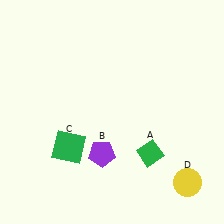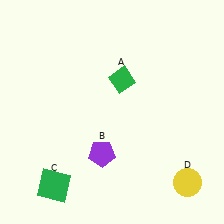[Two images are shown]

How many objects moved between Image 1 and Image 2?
2 objects moved between the two images.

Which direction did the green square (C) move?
The green square (C) moved down.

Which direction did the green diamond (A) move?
The green diamond (A) moved up.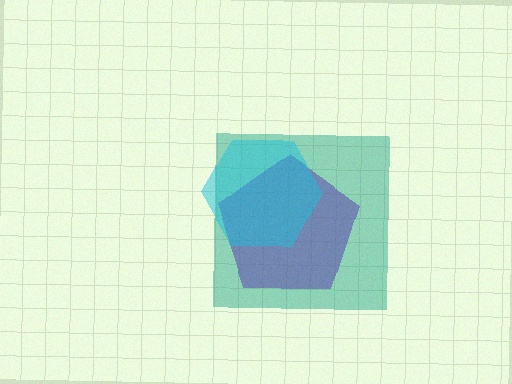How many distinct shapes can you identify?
There are 3 distinct shapes: a purple pentagon, a teal square, a cyan hexagon.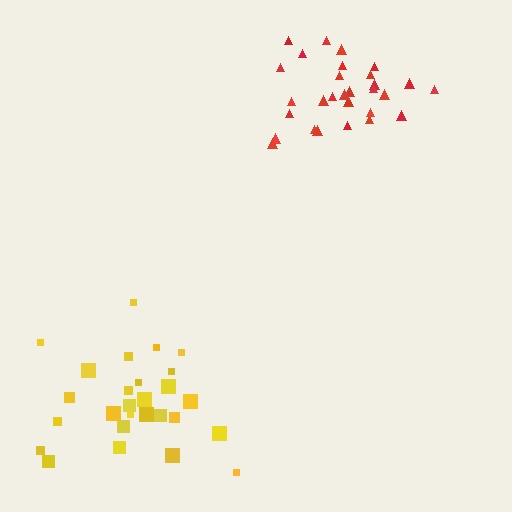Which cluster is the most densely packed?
Red.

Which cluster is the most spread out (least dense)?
Yellow.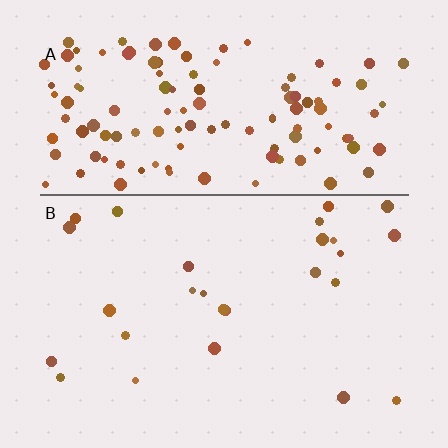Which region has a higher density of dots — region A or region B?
A (the top).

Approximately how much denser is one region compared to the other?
Approximately 5.0× — region A over region B.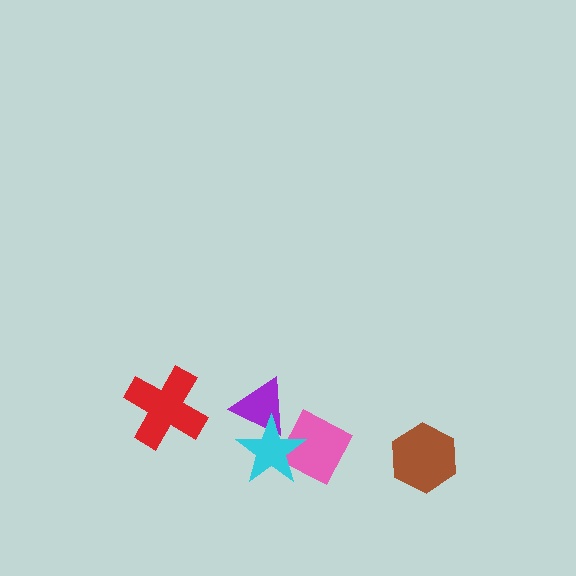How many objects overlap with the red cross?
0 objects overlap with the red cross.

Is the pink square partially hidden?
Yes, it is partially covered by another shape.